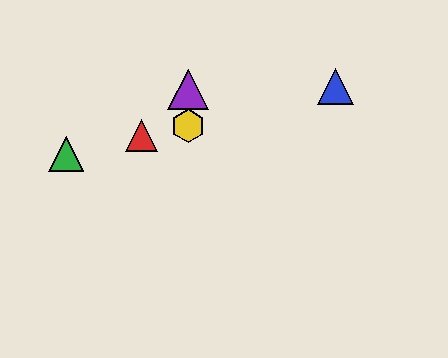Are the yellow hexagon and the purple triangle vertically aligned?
Yes, both are at x≈188.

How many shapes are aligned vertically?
2 shapes (the yellow hexagon, the purple triangle) are aligned vertically.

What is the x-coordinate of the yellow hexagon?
The yellow hexagon is at x≈188.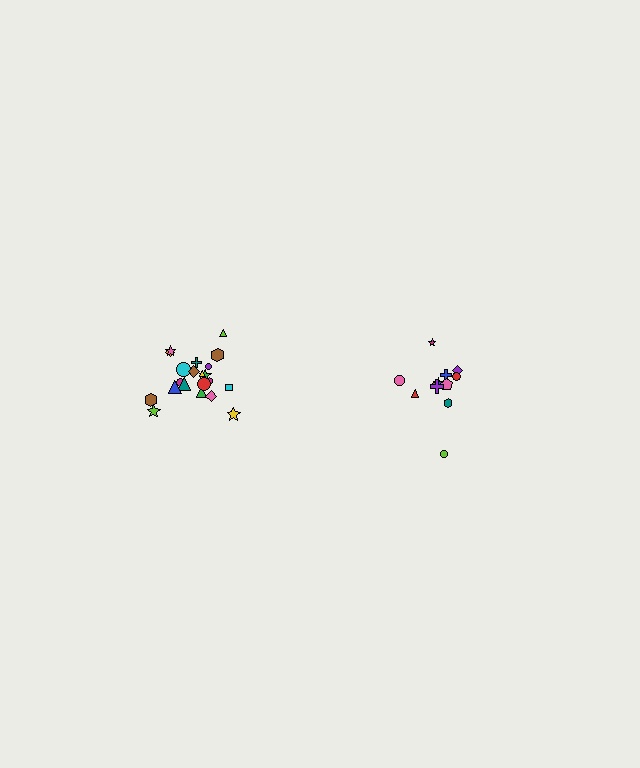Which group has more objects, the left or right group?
The left group.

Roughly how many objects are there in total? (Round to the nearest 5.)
Roughly 35 objects in total.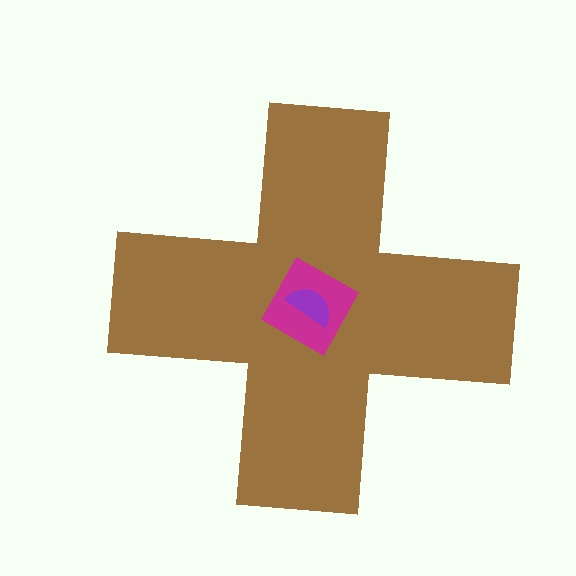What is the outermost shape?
The brown cross.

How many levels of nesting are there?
3.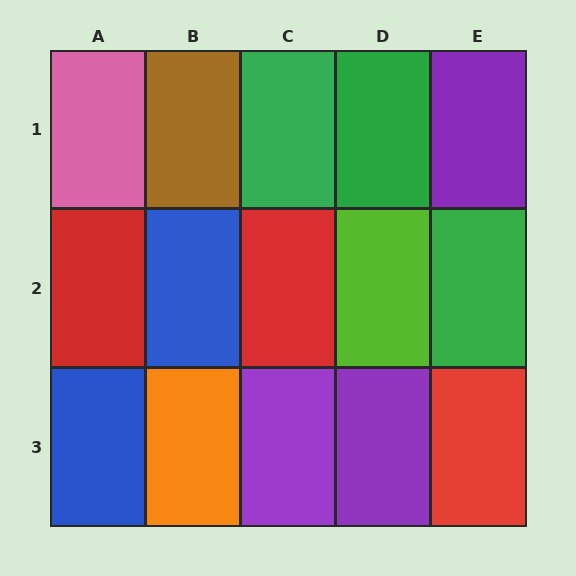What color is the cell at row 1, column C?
Green.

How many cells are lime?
1 cell is lime.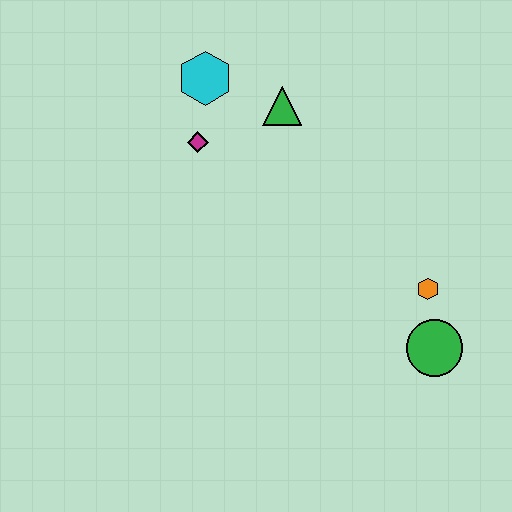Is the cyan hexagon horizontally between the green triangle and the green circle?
No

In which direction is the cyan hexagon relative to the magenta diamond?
The cyan hexagon is above the magenta diamond.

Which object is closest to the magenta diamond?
The cyan hexagon is closest to the magenta diamond.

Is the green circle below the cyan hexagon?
Yes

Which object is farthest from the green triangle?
The green circle is farthest from the green triangle.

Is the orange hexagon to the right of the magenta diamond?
Yes